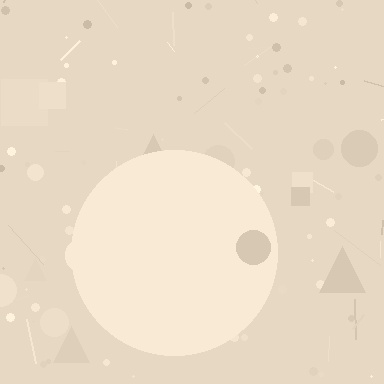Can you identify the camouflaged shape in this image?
The camouflaged shape is a circle.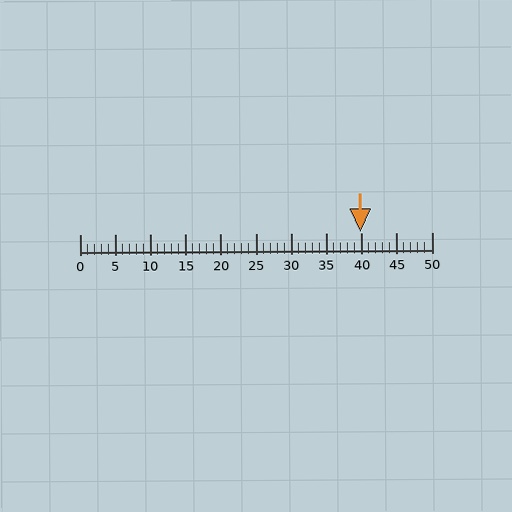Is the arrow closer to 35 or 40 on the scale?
The arrow is closer to 40.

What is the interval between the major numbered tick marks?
The major tick marks are spaced 5 units apart.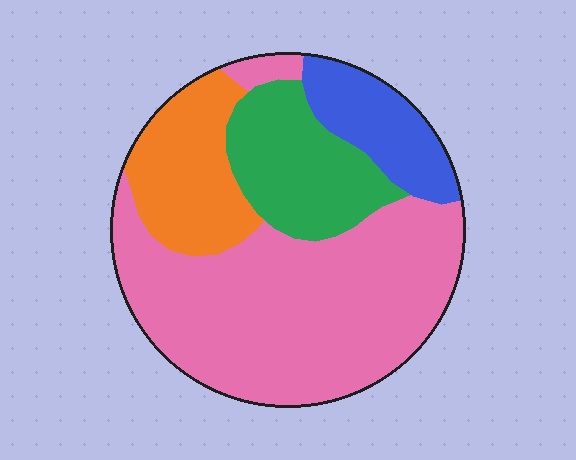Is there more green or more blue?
Green.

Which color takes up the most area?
Pink, at roughly 55%.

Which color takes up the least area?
Blue, at roughly 10%.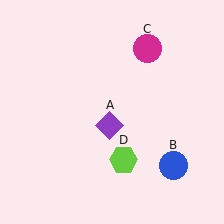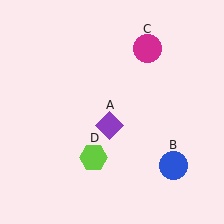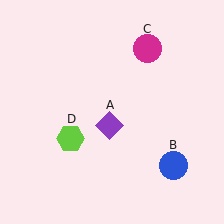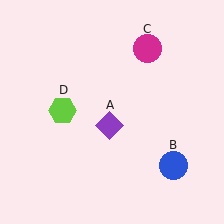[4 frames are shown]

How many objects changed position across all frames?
1 object changed position: lime hexagon (object D).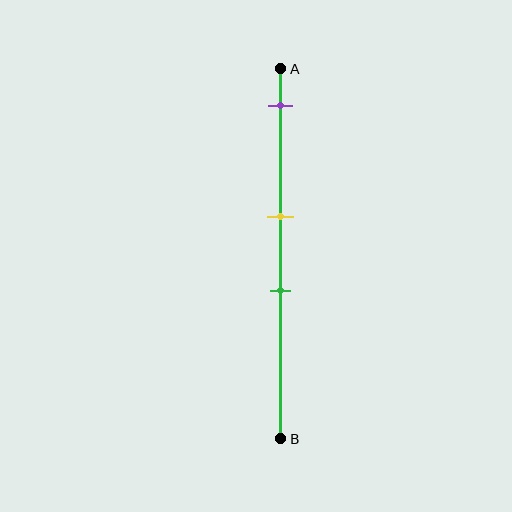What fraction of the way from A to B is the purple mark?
The purple mark is approximately 10% (0.1) of the way from A to B.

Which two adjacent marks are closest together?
The yellow and green marks are the closest adjacent pair.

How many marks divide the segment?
There are 3 marks dividing the segment.